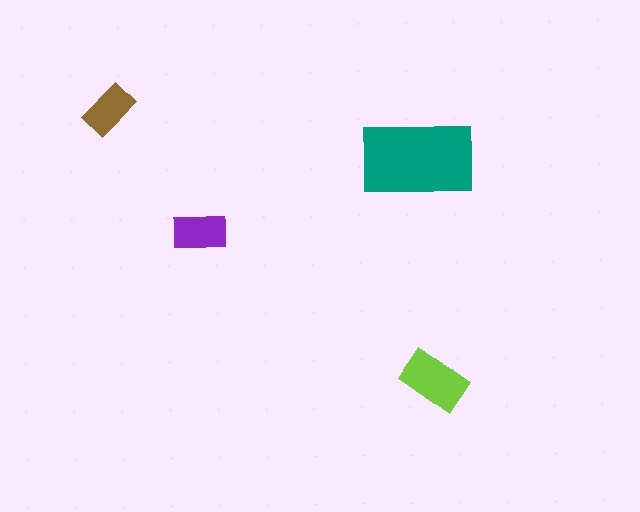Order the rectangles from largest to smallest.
the teal one, the lime one, the purple one, the brown one.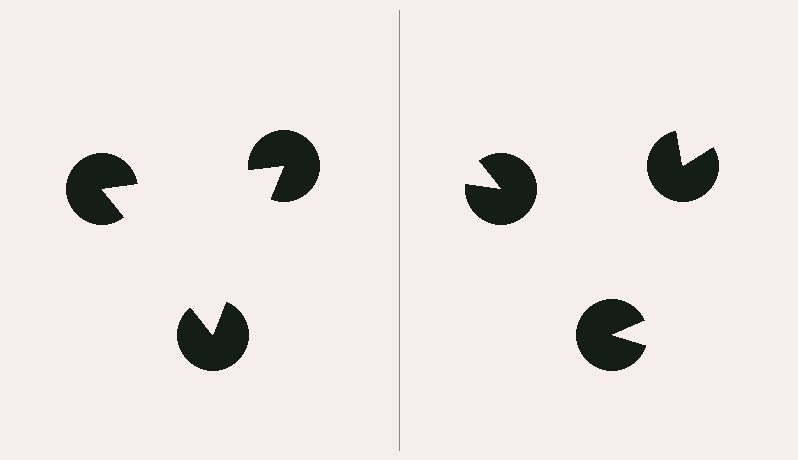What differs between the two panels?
The pac-man discs are positioned identically on both sides; only the wedge orientations differ. On the left they align to a triangle; on the right they are misaligned.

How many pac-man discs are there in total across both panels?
6 — 3 on each side.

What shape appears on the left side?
An illusory triangle.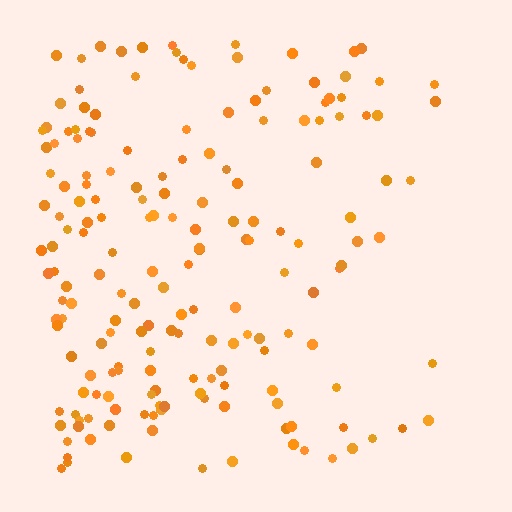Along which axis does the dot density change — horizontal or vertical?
Horizontal.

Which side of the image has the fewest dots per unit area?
The right.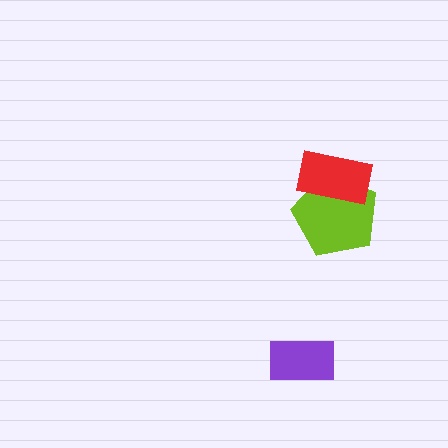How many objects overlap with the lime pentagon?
1 object overlaps with the lime pentagon.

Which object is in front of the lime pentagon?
The red rectangle is in front of the lime pentagon.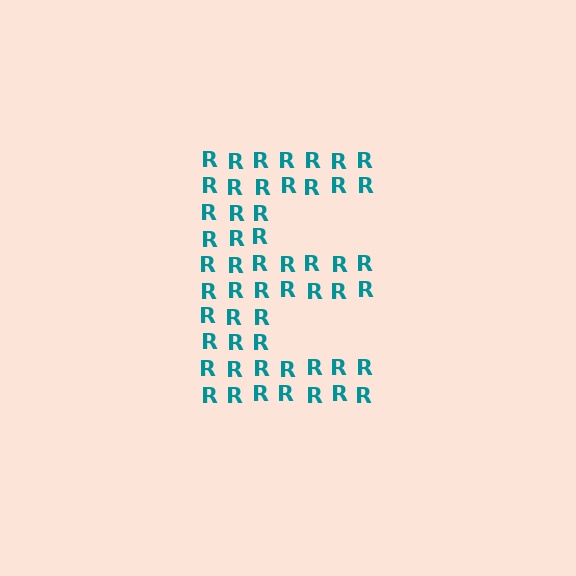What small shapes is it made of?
It is made of small letter R's.